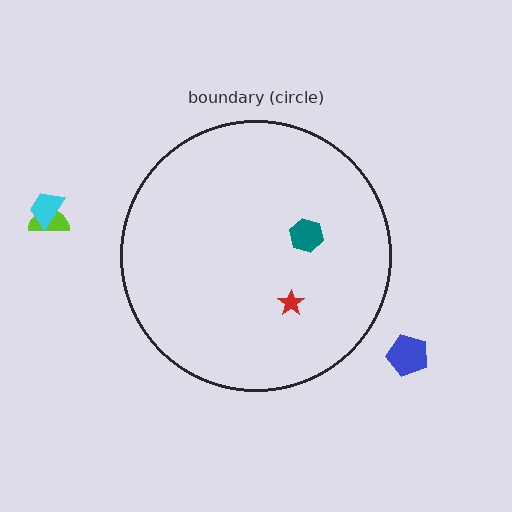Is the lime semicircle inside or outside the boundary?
Outside.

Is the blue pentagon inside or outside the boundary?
Outside.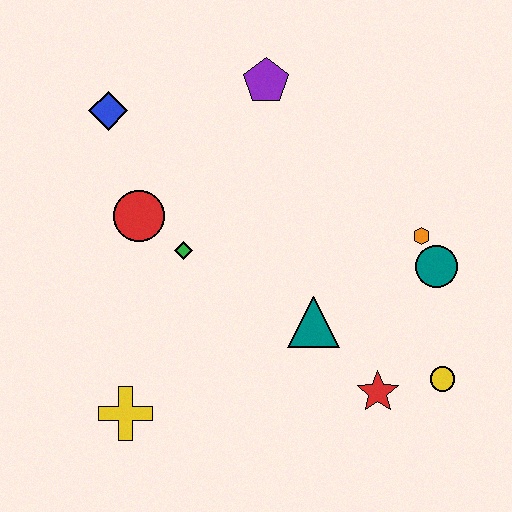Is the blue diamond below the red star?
No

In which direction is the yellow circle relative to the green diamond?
The yellow circle is to the right of the green diamond.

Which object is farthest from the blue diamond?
The yellow circle is farthest from the blue diamond.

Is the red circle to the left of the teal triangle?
Yes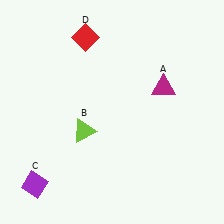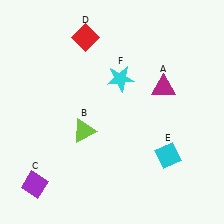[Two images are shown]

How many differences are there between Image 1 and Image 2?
There are 2 differences between the two images.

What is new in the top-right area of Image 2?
A cyan star (F) was added in the top-right area of Image 2.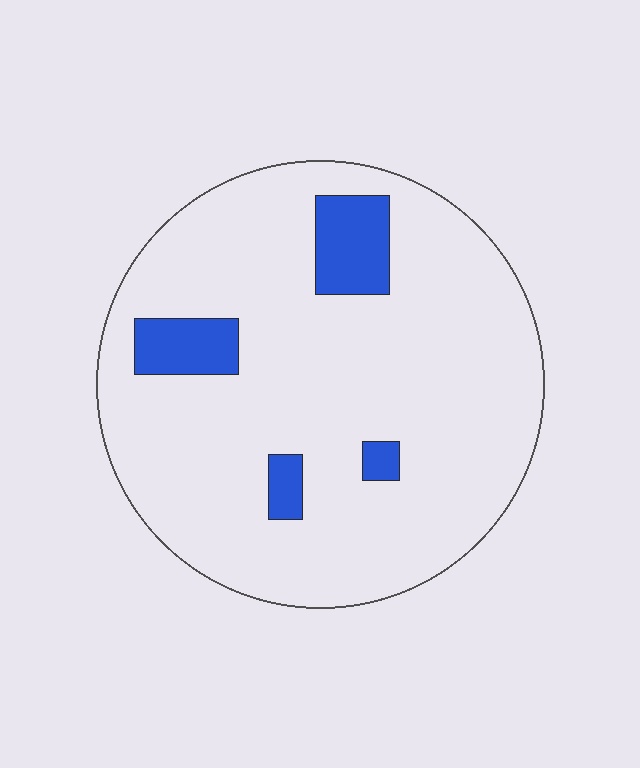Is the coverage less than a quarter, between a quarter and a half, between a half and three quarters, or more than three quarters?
Less than a quarter.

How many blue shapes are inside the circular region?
4.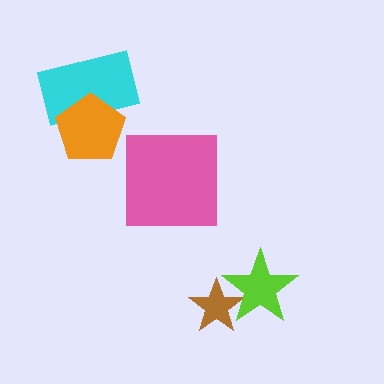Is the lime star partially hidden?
No, no other shape covers it.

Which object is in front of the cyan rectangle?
The orange pentagon is in front of the cyan rectangle.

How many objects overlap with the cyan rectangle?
1 object overlaps with the cyan rectangle.